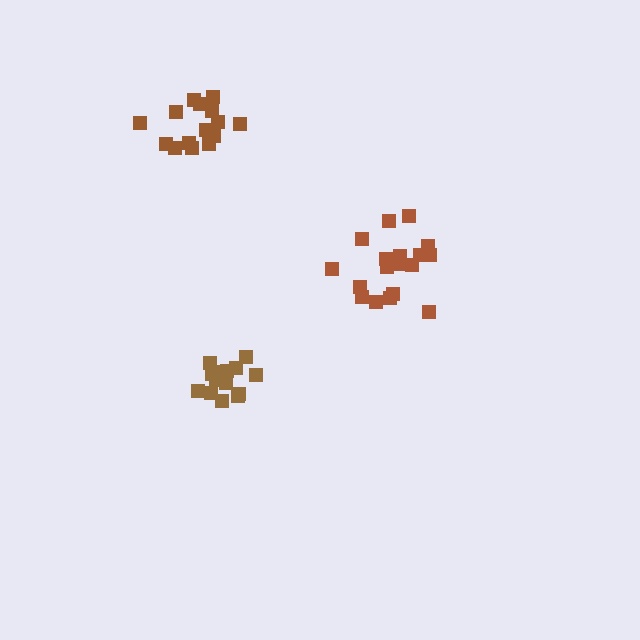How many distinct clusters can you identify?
There are 3 distinct clusters.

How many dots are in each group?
Group 1: 19 dots, Group 2: 14 dots, Group 3: 15 dots (48 total).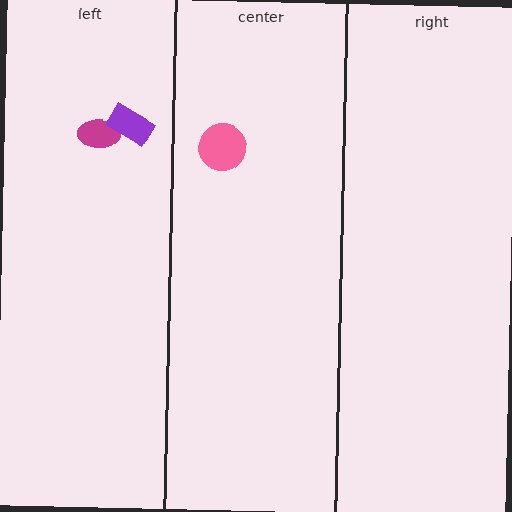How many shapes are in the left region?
2.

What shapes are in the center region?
The pink circle.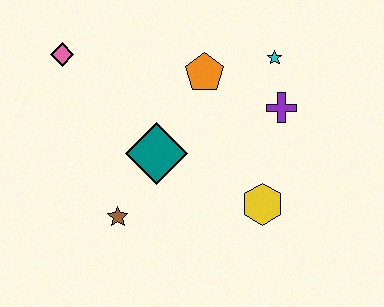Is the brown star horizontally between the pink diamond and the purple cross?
Yes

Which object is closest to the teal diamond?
The brown star is closest to the teal diamond.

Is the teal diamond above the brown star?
Yes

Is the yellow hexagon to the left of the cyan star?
Yes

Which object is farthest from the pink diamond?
The yellow hexagon is farthest from the pink diamond.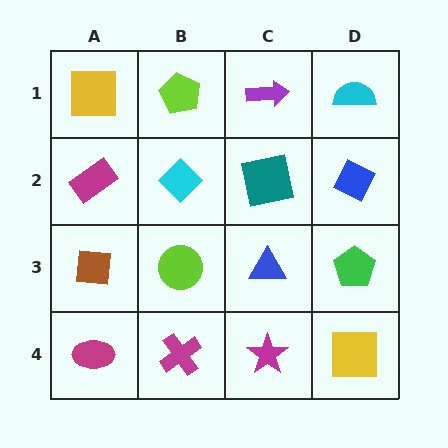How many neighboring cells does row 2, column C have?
4.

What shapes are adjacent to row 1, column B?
A cyan diamond (row 2, column B), a yellow square (row 1, column A), a purple arrow (row 1, column C).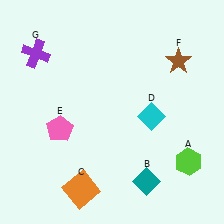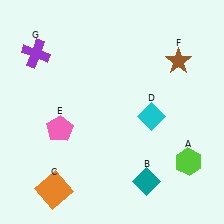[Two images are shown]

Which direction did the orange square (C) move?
The orange square (C) moved left.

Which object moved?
The orange square (C) moved left.